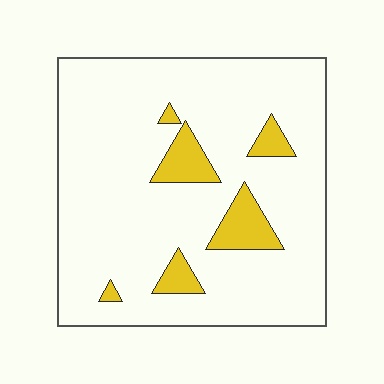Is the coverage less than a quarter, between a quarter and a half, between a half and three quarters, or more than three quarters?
Less than a quarter.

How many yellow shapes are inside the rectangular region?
6.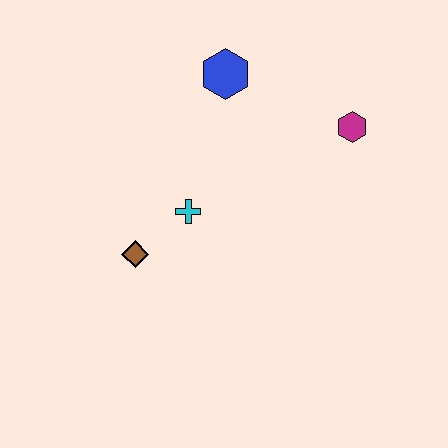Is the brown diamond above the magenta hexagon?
No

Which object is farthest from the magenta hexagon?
The brown diamond is farthest from the magenta hexagon.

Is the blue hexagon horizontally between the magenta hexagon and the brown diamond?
Yes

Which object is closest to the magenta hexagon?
The blue hexagon is closest to the magenta hexagon.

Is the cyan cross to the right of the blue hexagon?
No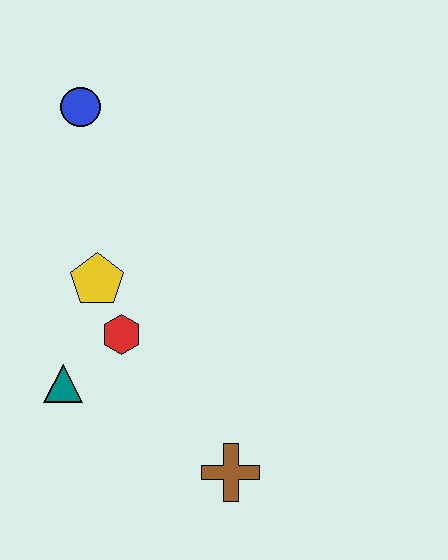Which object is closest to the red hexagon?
The yellow pentagon is closest to the red hexagon.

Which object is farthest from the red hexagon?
The blue circle is farthest from the red hexagon.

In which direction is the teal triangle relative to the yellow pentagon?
The teal triangle is below the yellow pentagon.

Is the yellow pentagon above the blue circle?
No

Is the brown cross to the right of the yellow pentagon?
Yes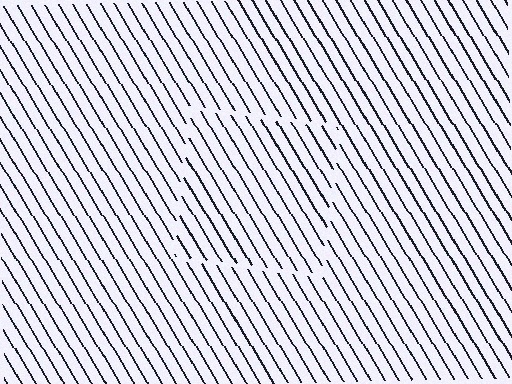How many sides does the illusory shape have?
4 sides — the line-ends trace a square.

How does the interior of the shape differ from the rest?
The interior of the shape contains the same grating, shifted by half a period — the contour is defined by the phase discontinuity where line-ends from the inner and outer gratings abut.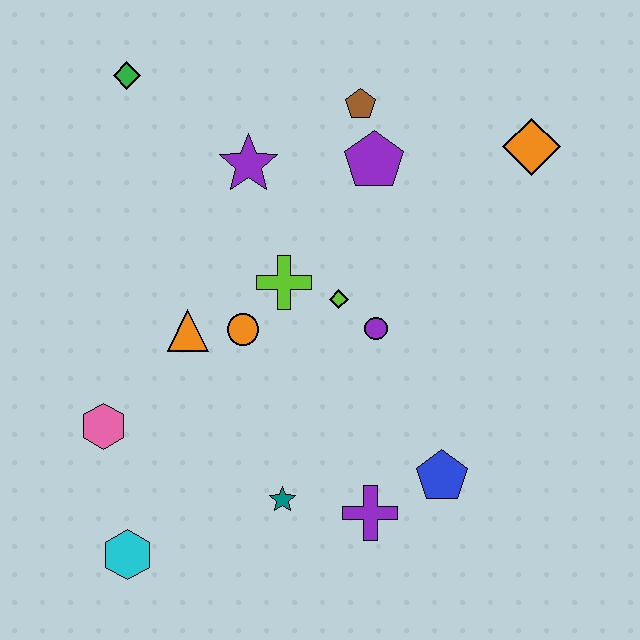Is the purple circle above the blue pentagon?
Yes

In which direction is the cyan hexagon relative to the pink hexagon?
The cyan hexagon is below the pink hexagon.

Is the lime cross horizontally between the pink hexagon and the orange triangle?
No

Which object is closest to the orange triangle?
The orange circle is closest to the orange triangle.